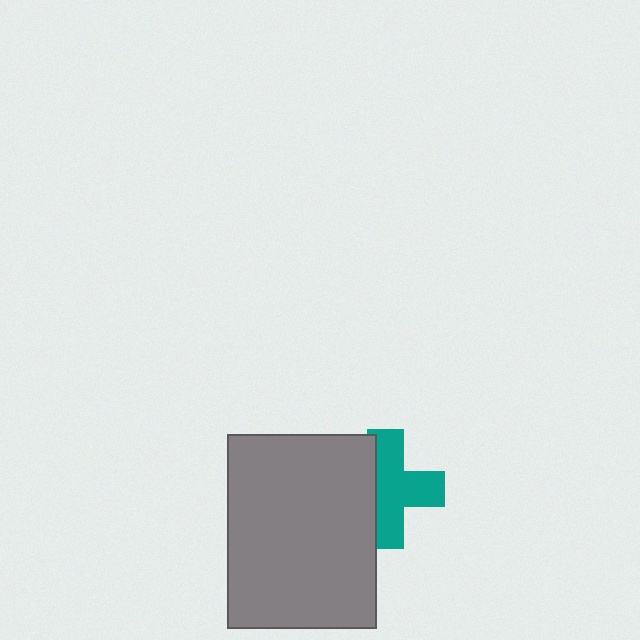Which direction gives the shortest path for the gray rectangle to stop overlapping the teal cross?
Moving left gives the shortest separation.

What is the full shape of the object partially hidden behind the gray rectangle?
The partially hidden object is a teal cross.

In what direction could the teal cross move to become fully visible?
The teal cross could move right. That would shift it out from behind the gray rectangle entirely.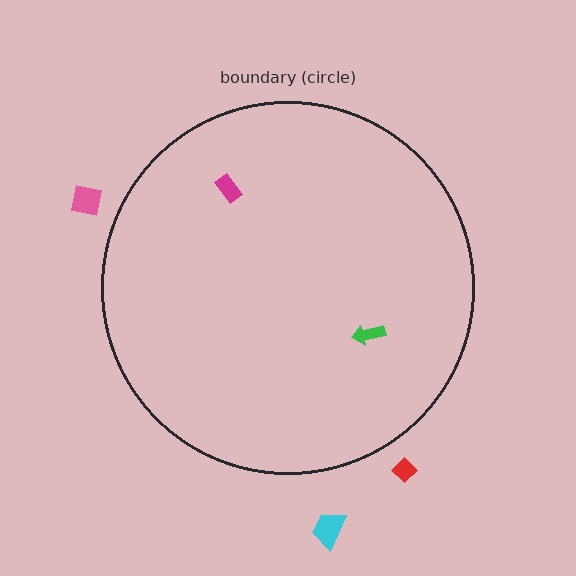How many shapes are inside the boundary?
2 inside, 3 outside.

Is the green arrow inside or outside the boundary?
Inside.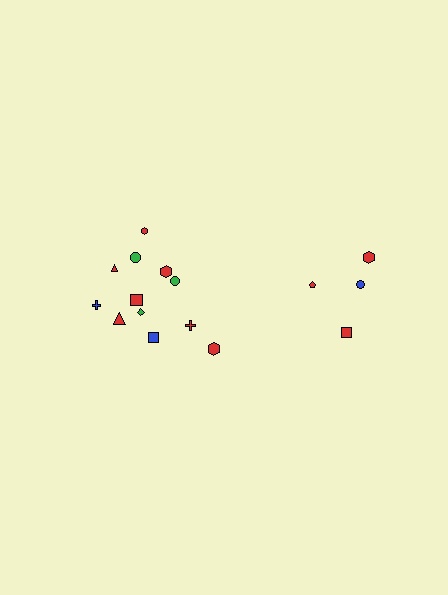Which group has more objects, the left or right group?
The left group.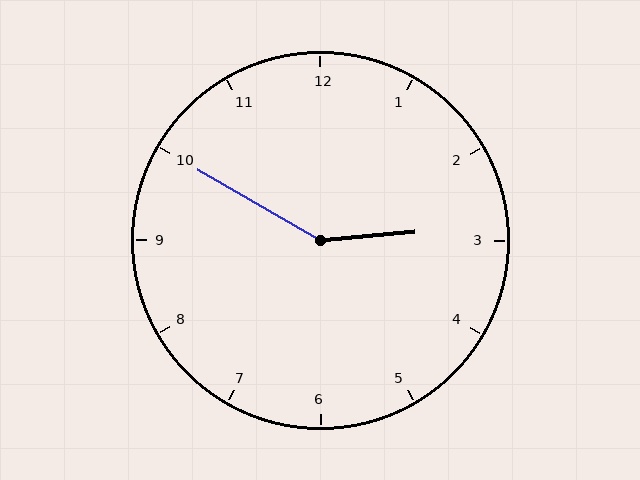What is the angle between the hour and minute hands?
Approximately 145 degrees.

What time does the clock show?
2:50.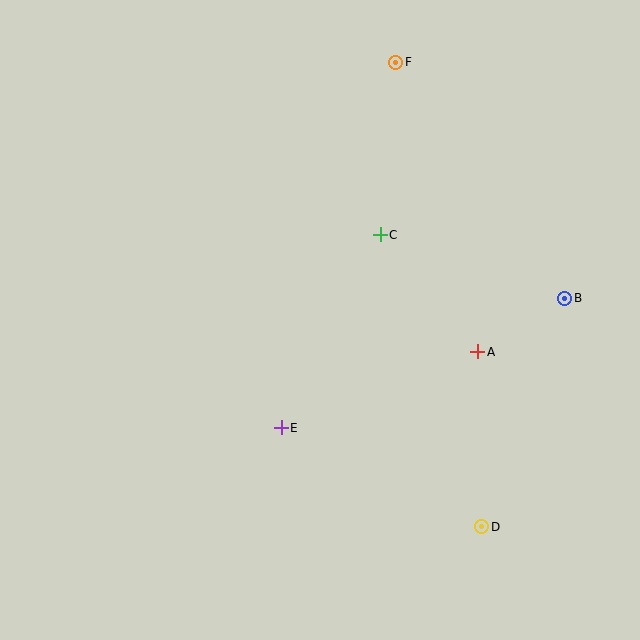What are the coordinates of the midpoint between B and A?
The midpoint between B and A is at (521, 325).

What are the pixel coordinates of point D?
Point D is at (482, 527).